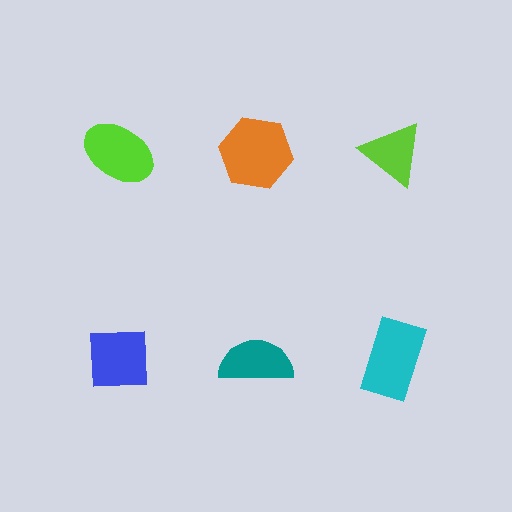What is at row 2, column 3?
A cyan rectangle.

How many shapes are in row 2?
3 shapes.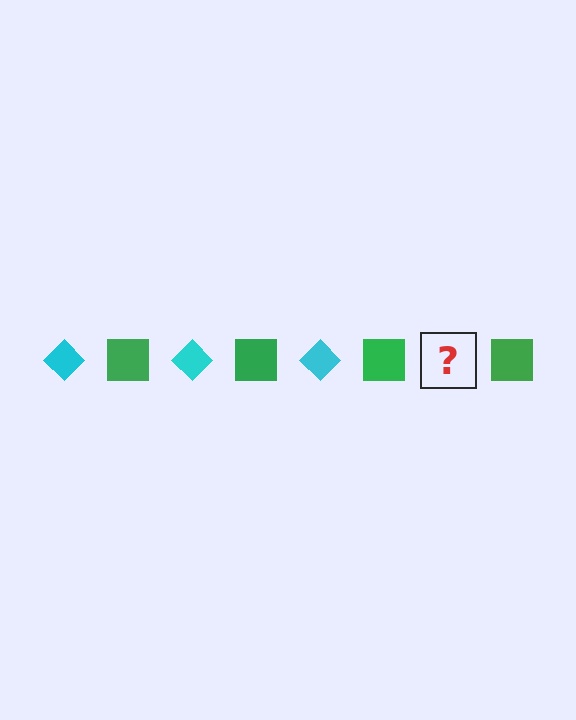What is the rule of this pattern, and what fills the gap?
The rule is that the pattern alternates between cyan diamond and green square. The gap should be filled with a cyan diamond.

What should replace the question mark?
The question mark should be replaced with a cyan diamond.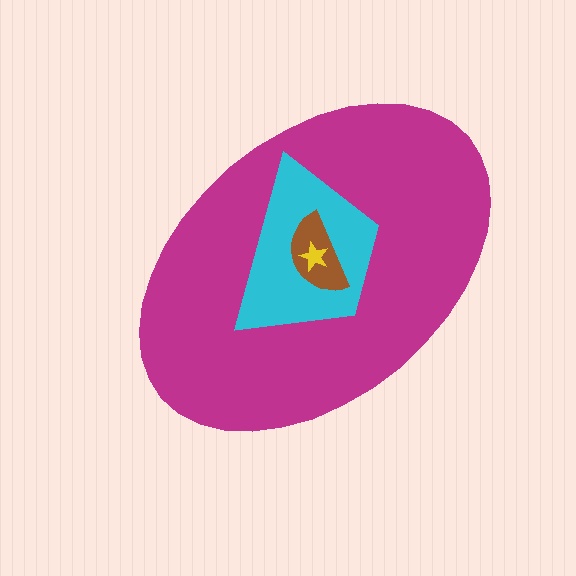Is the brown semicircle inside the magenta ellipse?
Yes.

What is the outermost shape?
The magenta ellipse.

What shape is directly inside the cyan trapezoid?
The brown semicircle.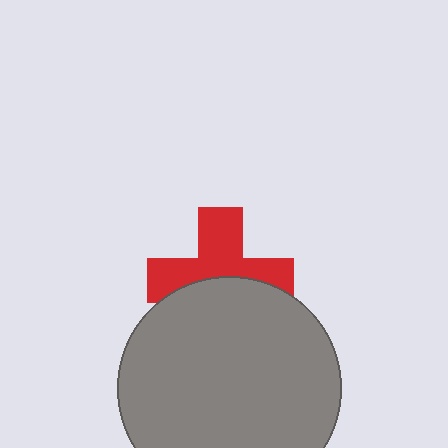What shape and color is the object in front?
The object in front is a gray circle.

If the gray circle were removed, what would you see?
You would see the complete red cross.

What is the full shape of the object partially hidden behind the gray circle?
The partially hidden object is a red cross.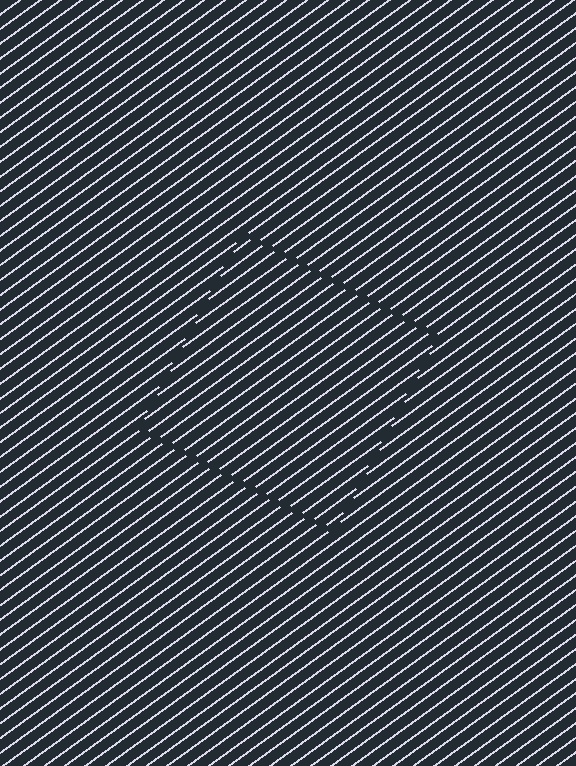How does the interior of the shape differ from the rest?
The interior of the shape contains the same grating, shifted by half a period — the contour is defined by the phase discontinuity where line-ends from the inner and outer gratings abut.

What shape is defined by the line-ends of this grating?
An illusory square. The interior of the shape contains the same grating, shifted by half a period — the contour is defined by the phase discontinuity where line-ends from the inner and outer gratings abut.